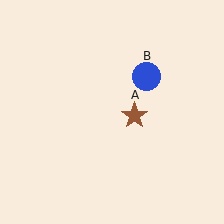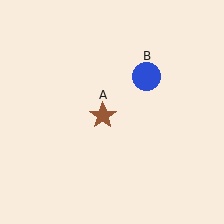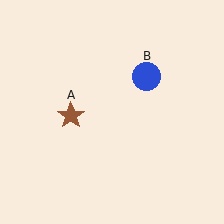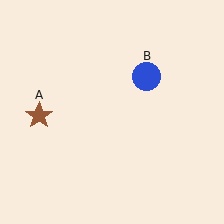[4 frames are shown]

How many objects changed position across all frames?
1 object changed position: brown star (object A).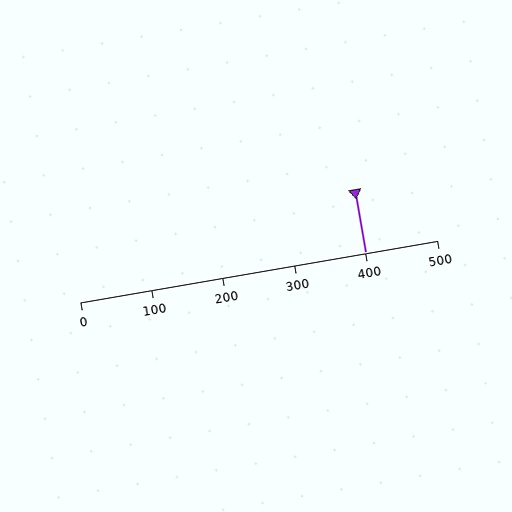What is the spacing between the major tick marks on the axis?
The major ticks are spaced 100 apart.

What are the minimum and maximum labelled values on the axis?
The axis runs from 0 to 500.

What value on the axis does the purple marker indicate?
The marker indicates approximately 400.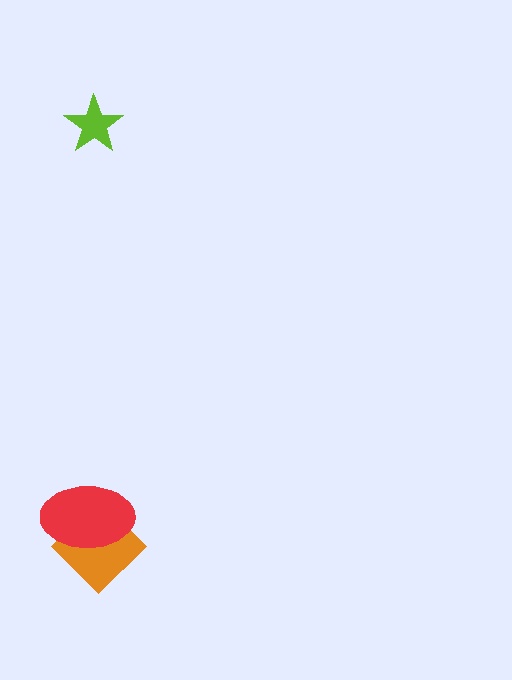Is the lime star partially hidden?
No, no other shape covers it.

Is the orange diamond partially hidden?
Yes, it is partially covered by another shape.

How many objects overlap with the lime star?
0 objects overlap with the lime star.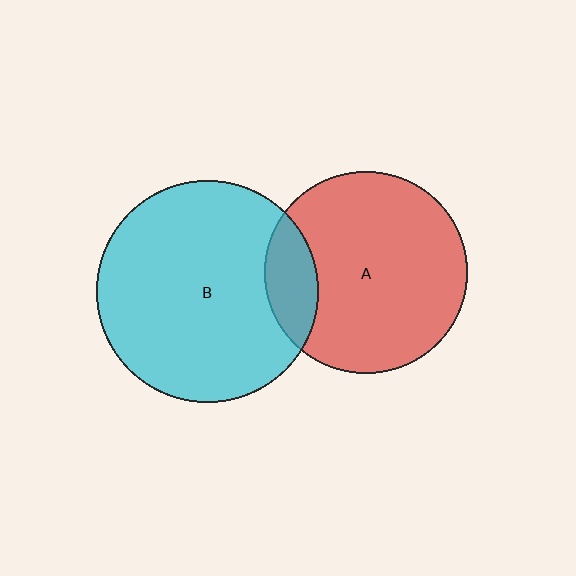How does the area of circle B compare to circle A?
Approximately 1.2 times.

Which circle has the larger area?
Circle B (cyan).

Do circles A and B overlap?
Yes.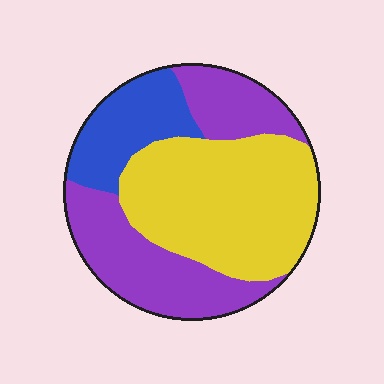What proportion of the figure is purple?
Purple covers roughly 40% of the figure.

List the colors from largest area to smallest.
From largest to smallest: yellow, purple, blue.